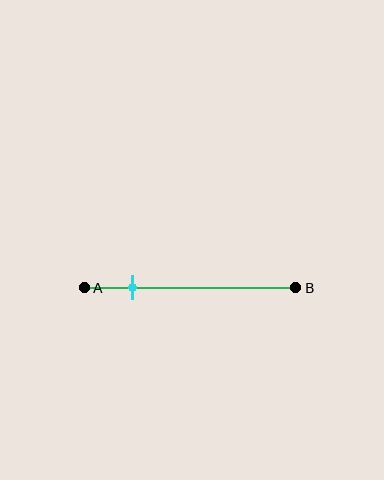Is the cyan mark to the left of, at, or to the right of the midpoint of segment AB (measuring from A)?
The cyan mark is to the left of the midpoint of segment AB.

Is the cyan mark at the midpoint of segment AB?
No, the mark is at about 25% from A, not at the 50% midpoint.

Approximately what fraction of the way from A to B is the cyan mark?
The cyan mark is approximately 25% of the way from A to B.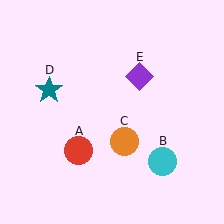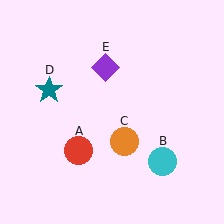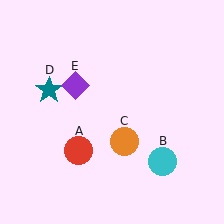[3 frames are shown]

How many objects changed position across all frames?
1 object changed position: purple diamond (object E).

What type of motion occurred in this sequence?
The purple diamond (object E) rotated counterclockwise around the center of the scene.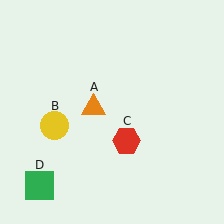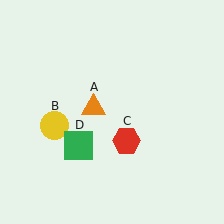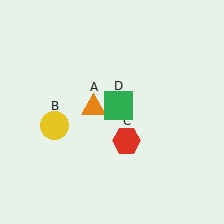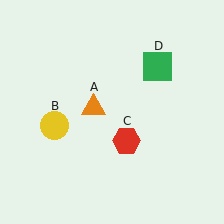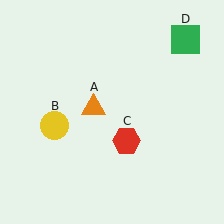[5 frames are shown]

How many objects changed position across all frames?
1 object changed position: green square (object D).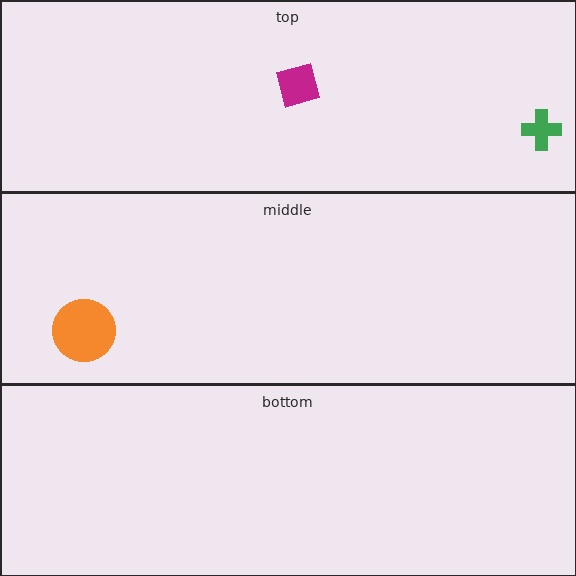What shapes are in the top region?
The green cross, the magenta diamond.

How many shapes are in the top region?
2.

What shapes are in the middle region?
The orange circle.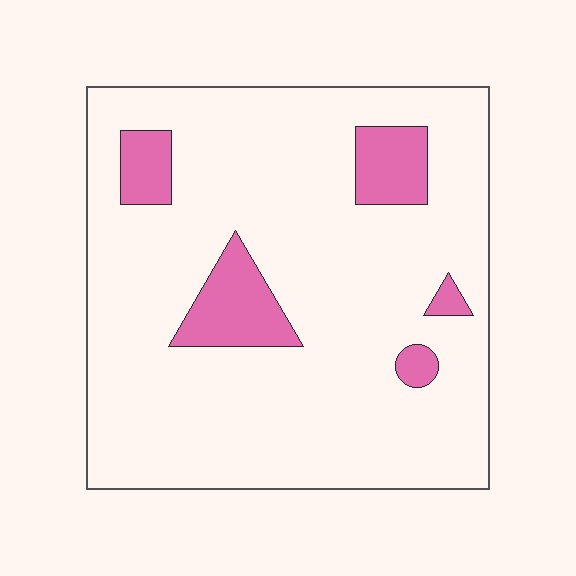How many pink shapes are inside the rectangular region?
5.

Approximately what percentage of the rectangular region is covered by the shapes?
Approximately 10%.